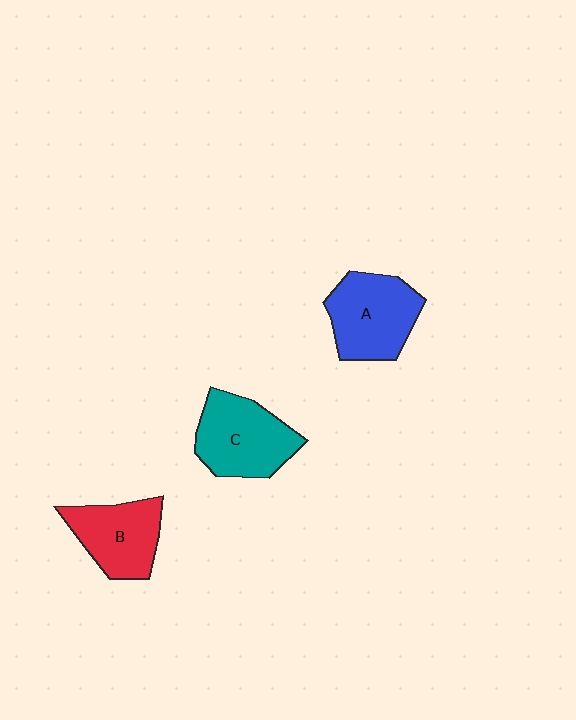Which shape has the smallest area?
Shape B (red).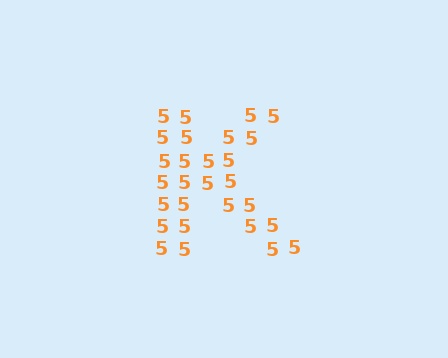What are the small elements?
The small elements are digit 5's.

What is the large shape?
The large shape is the letter K.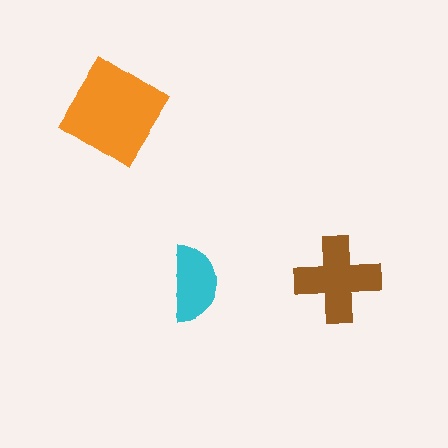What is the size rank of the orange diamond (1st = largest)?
1st.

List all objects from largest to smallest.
The orange diamond, the brown cross, the cyan semicircle.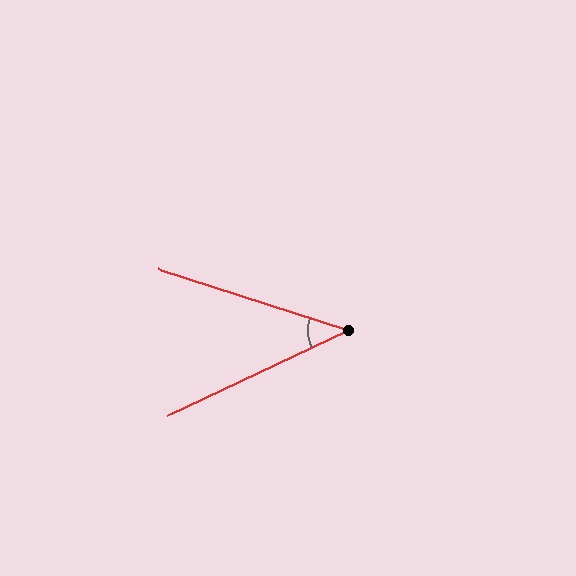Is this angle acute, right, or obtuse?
It is acute.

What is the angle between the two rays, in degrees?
Approximately 43 degrees.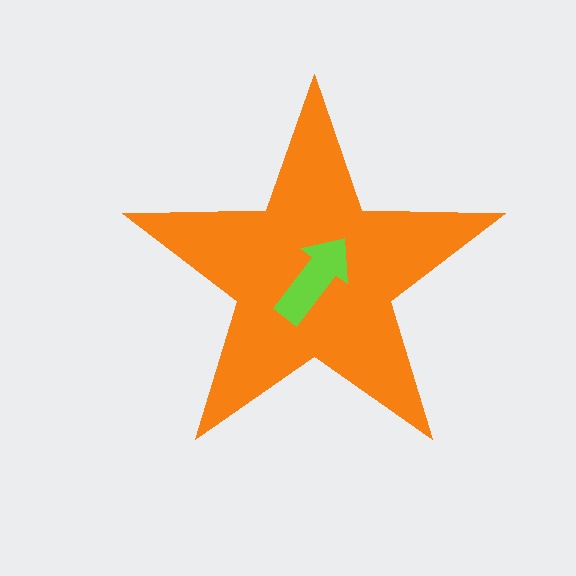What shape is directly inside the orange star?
The lime arrow.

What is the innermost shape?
The lime arrow.